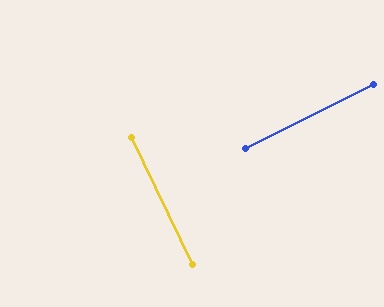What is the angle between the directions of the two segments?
Approximately 89 degrees.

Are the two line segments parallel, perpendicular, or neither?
Perpendicular — they meet at approximately 89°.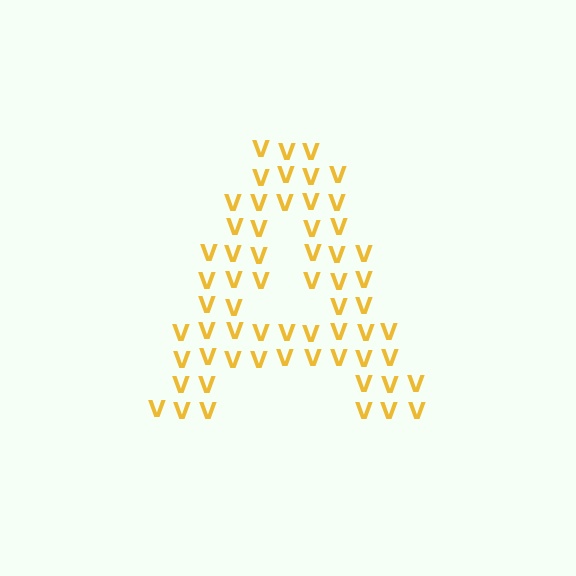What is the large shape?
The large shape is the letter A.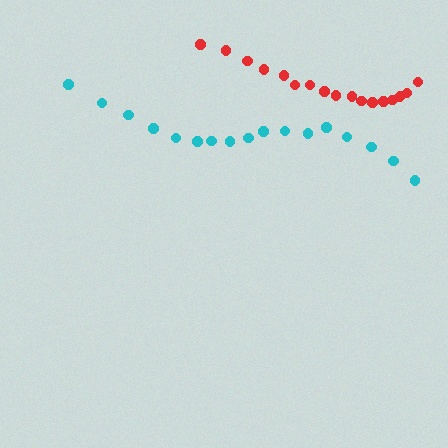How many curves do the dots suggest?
There are 2 distinct paths.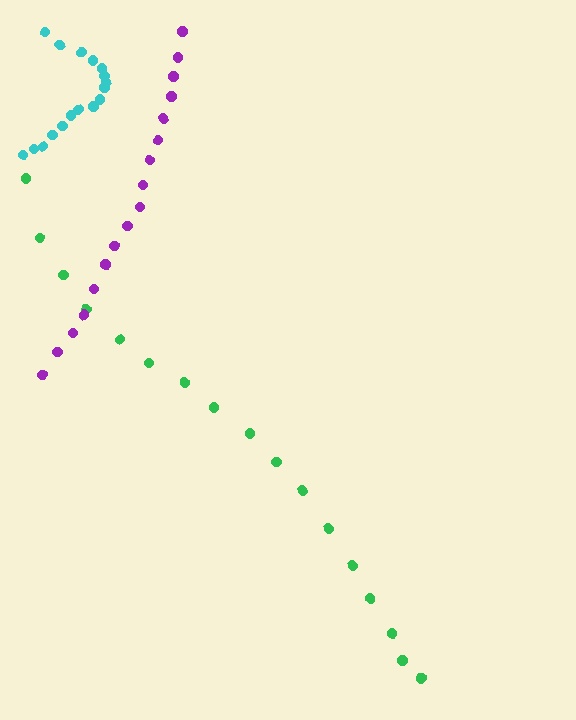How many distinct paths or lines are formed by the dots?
There are 3 distinct paths.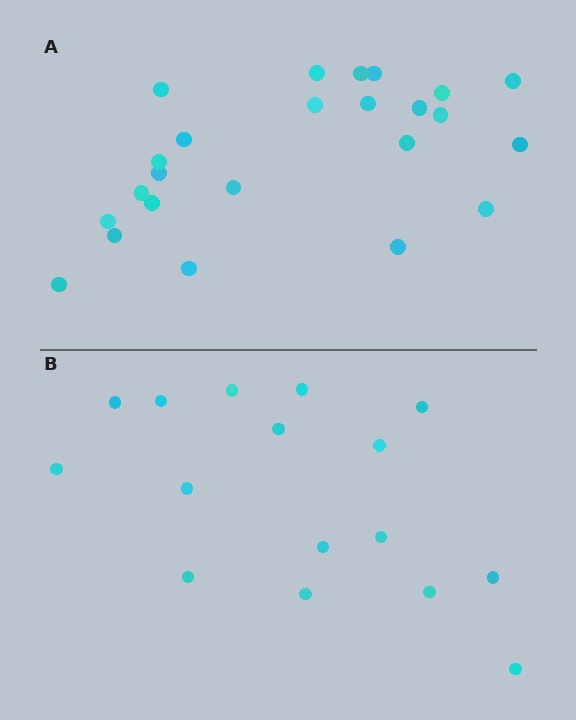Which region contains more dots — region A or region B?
Region A (the top region) has more dots.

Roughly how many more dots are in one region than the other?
Region A has roughly 8 or so more dots than region B.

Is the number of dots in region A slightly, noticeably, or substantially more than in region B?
Region A has substantially more. The ratio is roughly 1.5 to 1.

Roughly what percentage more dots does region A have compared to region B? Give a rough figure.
About 50% more.